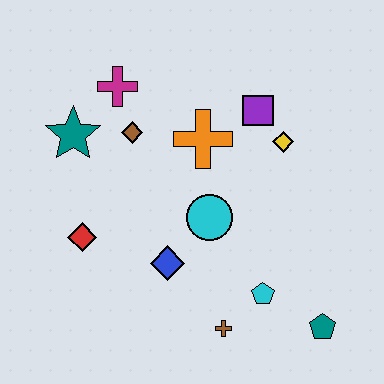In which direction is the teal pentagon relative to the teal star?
The teal pentagon is to the right of the teal star.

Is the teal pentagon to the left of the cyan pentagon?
No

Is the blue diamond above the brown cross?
Yes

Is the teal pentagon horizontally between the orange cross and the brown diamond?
No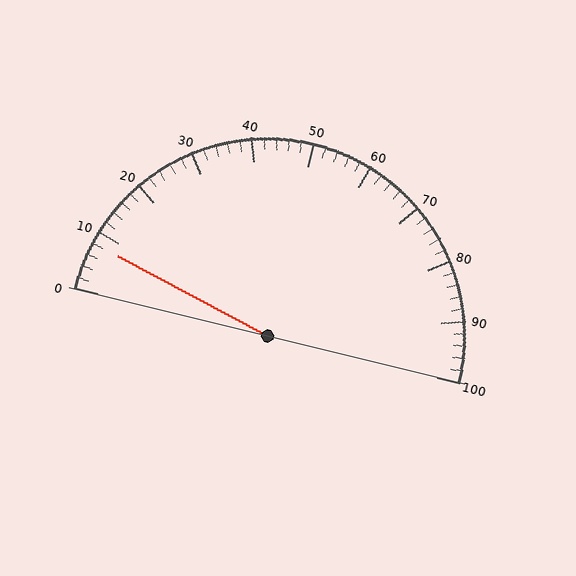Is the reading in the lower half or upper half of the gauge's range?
The reading is in the lower half of the range (0 to 100).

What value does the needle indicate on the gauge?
The needle indicates approximately 8.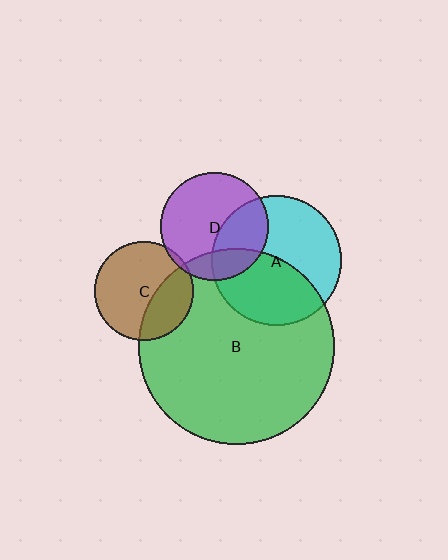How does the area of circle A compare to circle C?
Approximately 1.7 times.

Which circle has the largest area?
Circle B (green).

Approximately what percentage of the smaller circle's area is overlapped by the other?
Approximately 35%.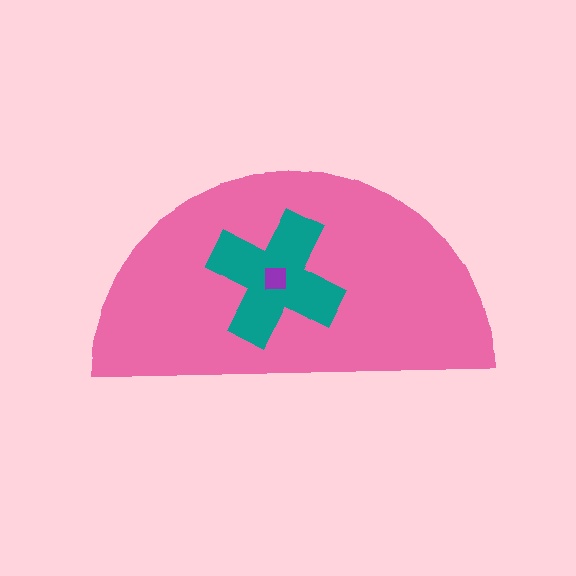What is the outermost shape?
The pink semicircle.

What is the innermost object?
The purple square.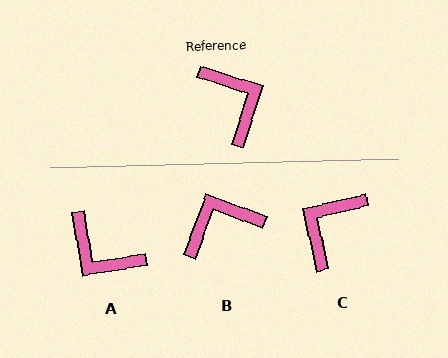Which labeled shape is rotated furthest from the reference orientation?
A, about 153 degrees away.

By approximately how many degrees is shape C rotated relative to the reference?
Approximately 121 degrees counter-clockwise.